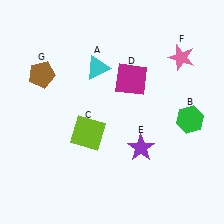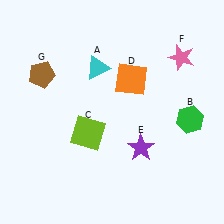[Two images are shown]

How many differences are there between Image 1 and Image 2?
There is 1 difference between the two images.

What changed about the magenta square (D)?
In Image 1, D is magenta. In Image 2, it changed to orange.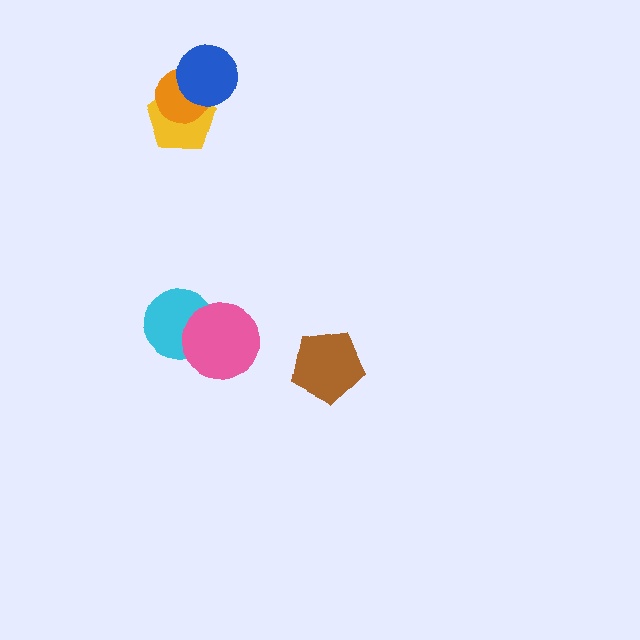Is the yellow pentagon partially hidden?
Yes, it is partially covered by another shape.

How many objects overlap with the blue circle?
2 objects overlap with the blue circle.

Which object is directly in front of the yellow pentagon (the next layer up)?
The orange circle is directly in front of the yellow pentagon.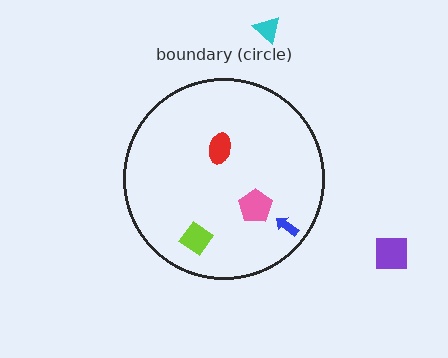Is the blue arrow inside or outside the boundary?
Inside.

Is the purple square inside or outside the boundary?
Outside.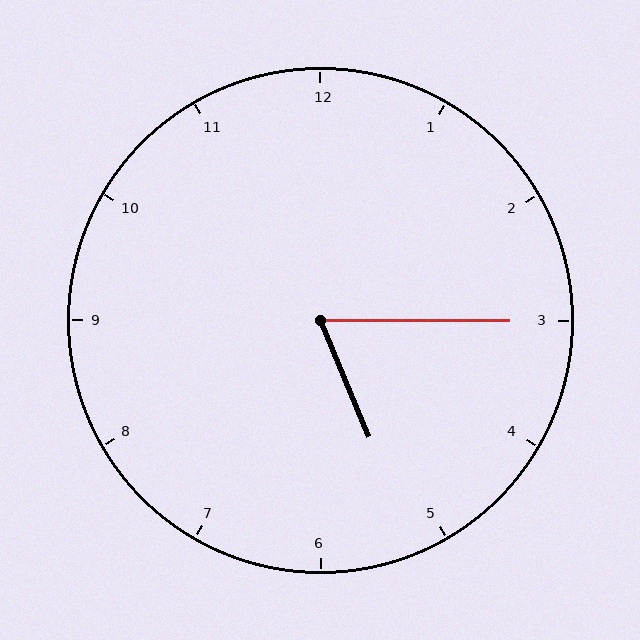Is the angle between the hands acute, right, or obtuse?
It is acute.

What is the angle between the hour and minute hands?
Approximately 68 degrees.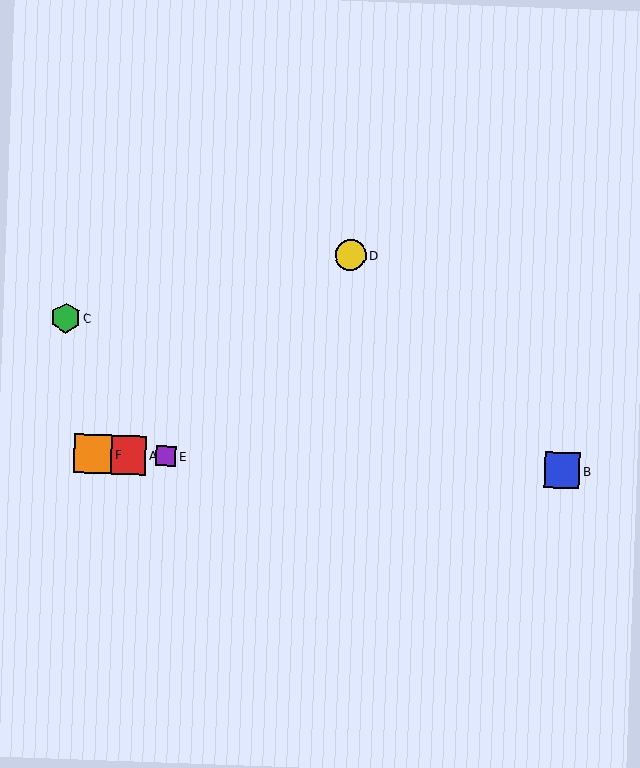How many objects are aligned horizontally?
4 objects (A, B, E, F) are aligned horizontally.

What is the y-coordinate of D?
Object D is at y≈255.